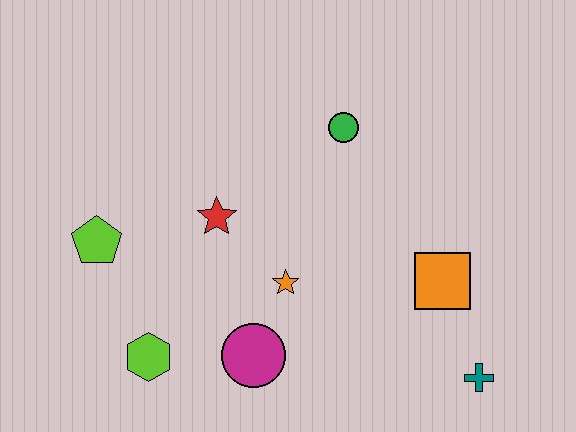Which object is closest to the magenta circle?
The orange star is closest to the magenta circle.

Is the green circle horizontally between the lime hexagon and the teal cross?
Yes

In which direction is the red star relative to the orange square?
The red star is to the left of the orange square.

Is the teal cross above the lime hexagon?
No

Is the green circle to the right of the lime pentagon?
Yes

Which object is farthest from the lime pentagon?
The teal cross is farthest from the lime pentagon.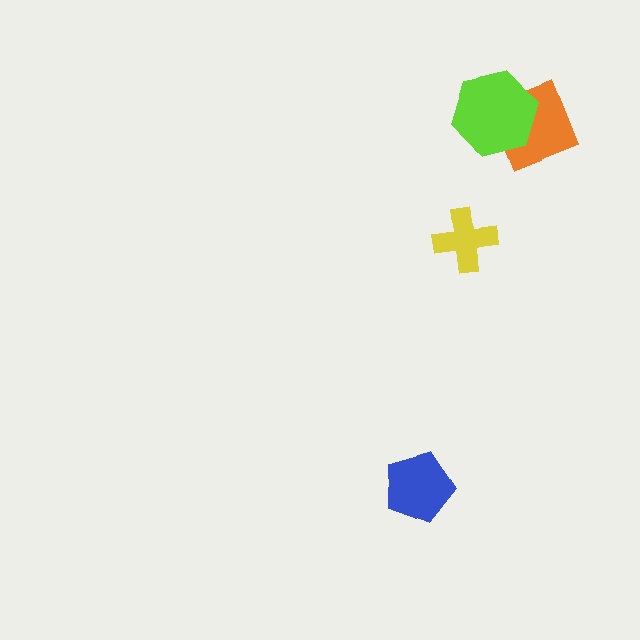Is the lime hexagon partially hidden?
No, no other shape covers it.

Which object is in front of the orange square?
The lime hexagon is in front of the orange square.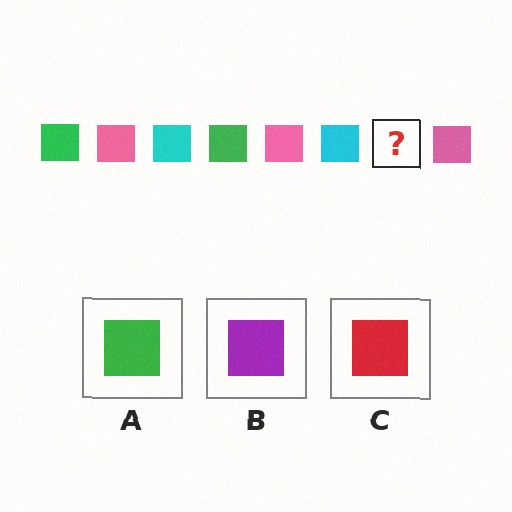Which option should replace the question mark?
Option A.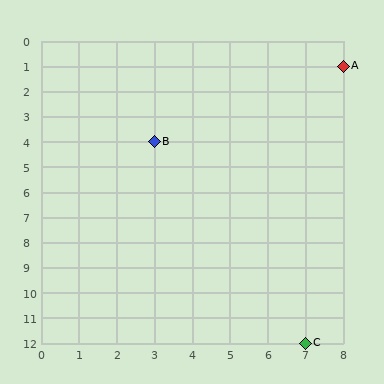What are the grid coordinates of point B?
Point B is at grid coordinates (3, 4).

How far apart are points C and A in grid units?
Points C and A are 1 column and 11 rows apart (about 11.0 grid units diagonally).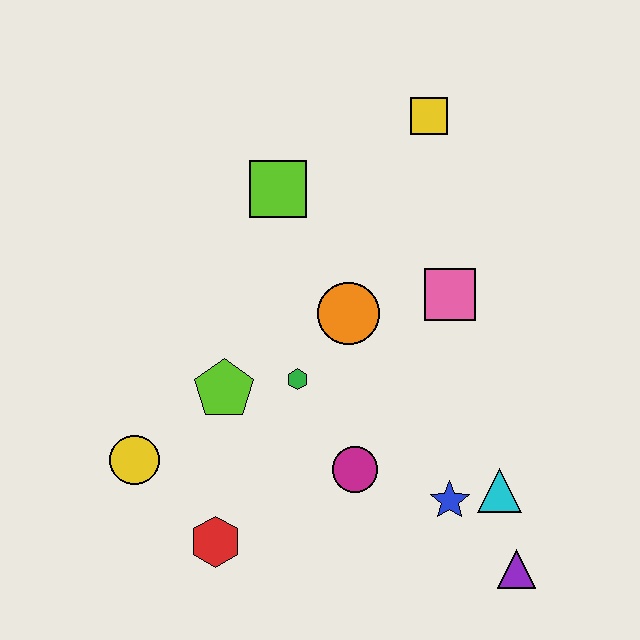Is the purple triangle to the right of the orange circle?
Yes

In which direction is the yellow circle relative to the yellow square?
The yellow circle is below the yellow square.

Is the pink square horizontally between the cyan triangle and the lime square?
Yes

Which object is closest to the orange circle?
The green hexagon is closest to the orange circle.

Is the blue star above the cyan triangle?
No